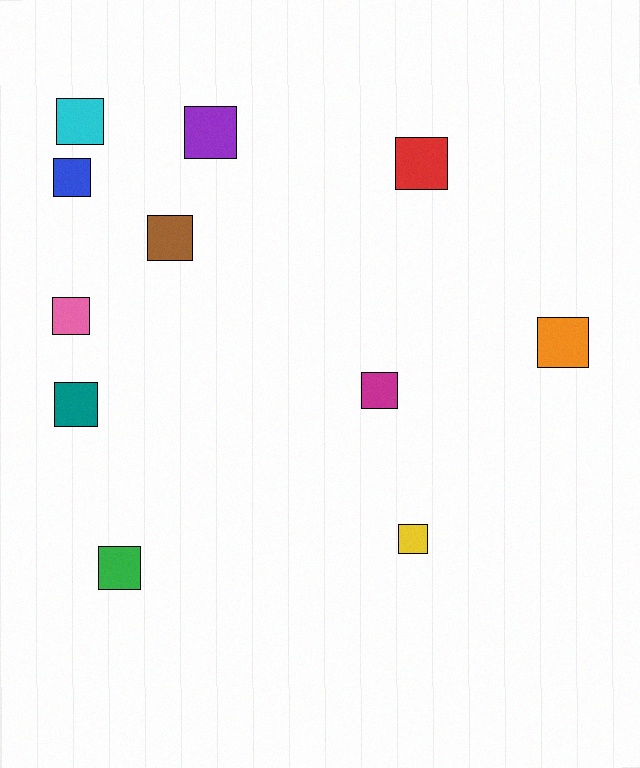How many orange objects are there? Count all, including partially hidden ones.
There is 1 orange object.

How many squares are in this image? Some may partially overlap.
There are 11 squares.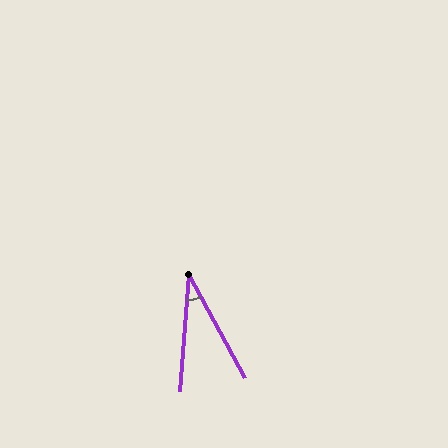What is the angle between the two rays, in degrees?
Approximately 33 degrees.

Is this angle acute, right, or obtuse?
It is acute.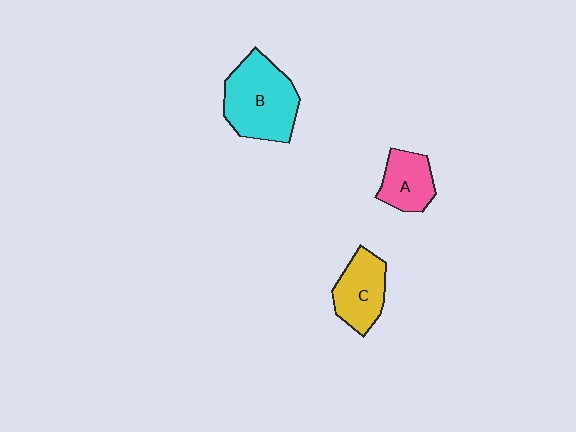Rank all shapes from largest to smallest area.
From largest to smallest: B (cyan), C (yellow), A (pink).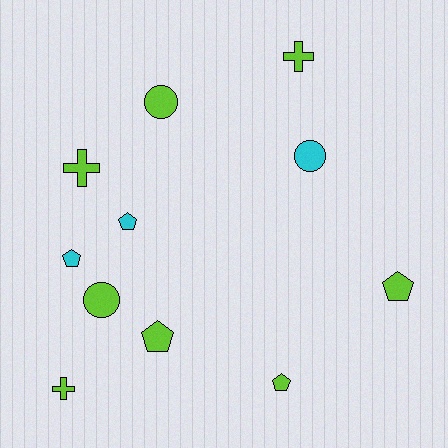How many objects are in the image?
There are 11 objects.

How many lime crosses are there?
There are 3 lime crosses.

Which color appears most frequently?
Lime, with 8 objects.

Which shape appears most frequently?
Pentagon, with 5 objects.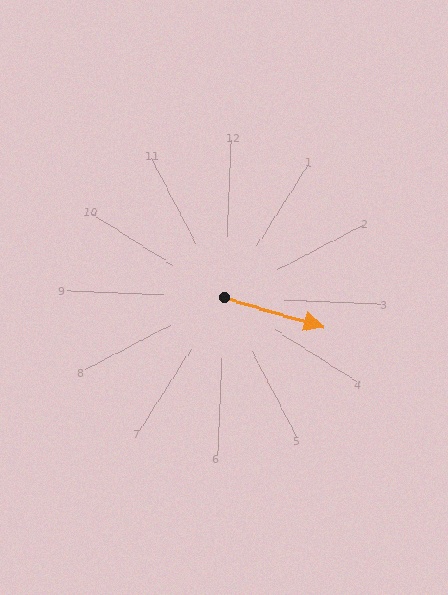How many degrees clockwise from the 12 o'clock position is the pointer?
Approximately 104 degrees.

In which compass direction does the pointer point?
East.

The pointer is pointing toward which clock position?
Roughly 3 o'clock.